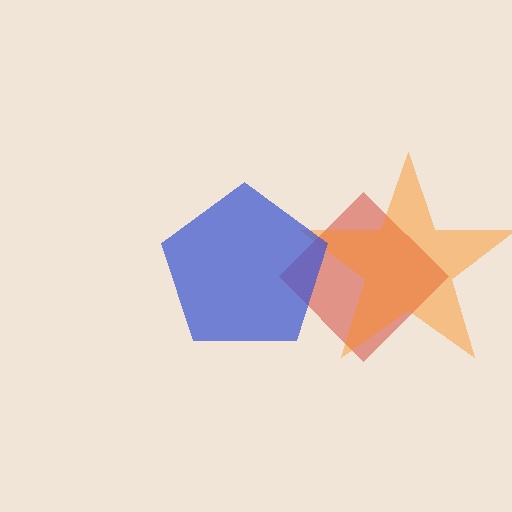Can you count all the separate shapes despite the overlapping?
Yes, there are 3 separate shapes.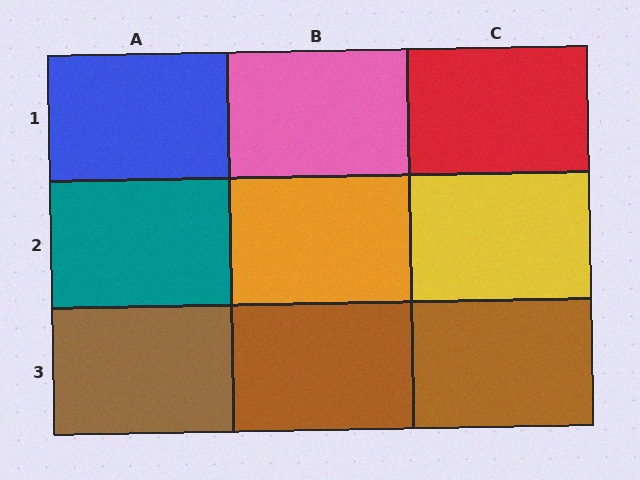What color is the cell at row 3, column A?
Brown.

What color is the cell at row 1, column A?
Blue.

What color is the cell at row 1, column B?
Pink.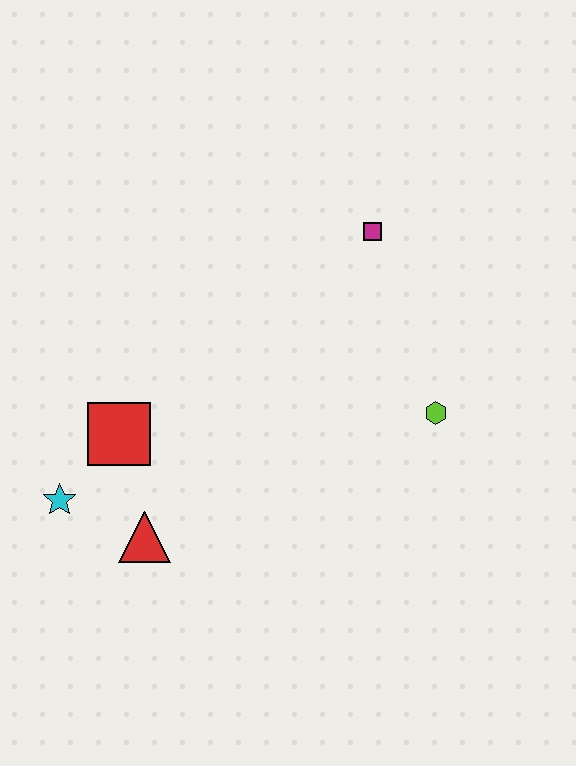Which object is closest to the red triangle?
The cyan star is closest to the red triangle.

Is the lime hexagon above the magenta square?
No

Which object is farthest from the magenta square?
The cyan star is farthest from the magenta square.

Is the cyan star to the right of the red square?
No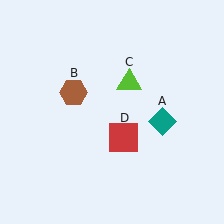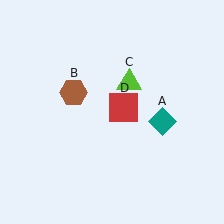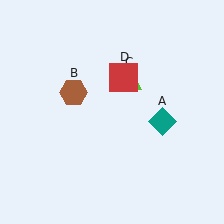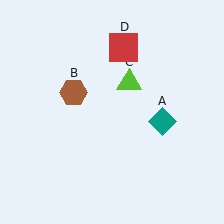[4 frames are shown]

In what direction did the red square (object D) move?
The red square (object D) moved up.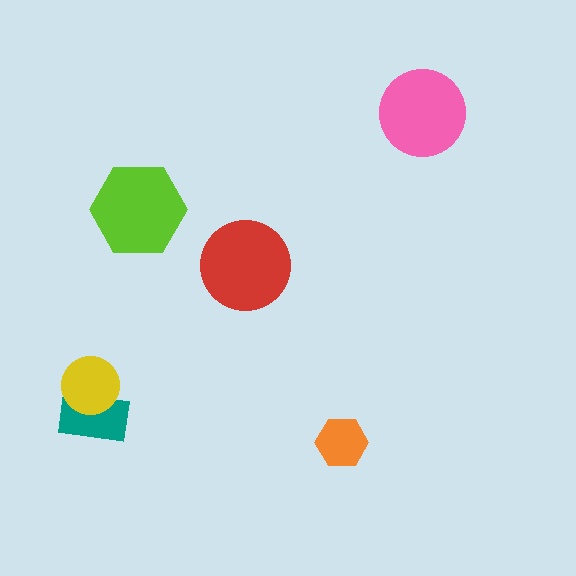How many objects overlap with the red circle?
0 objects overlap with the red circle.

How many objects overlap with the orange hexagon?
0 objects overlap with the orange hexagon.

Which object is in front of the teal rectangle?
The yellow circle is in front of the teal rectangle.